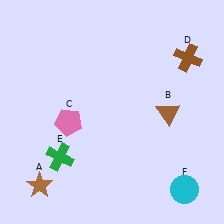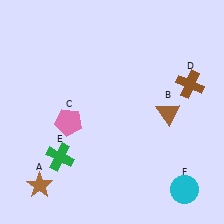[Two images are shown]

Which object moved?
The brown cross (D) moved down.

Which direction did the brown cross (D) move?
The brown cross (D) moved down.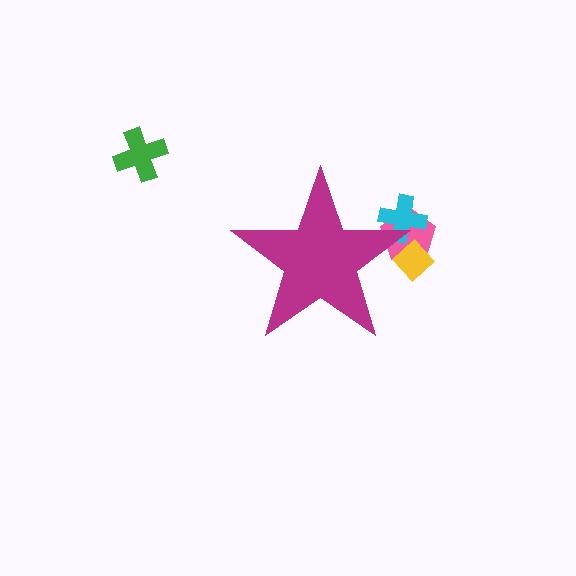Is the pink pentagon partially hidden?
Yes, the pink pentagon is partially hidden behind the magenta star.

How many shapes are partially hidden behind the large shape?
3 shapes are partially hidden.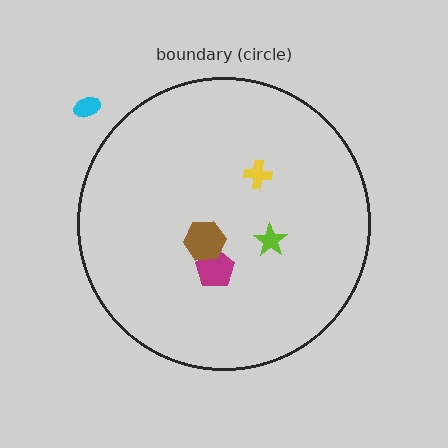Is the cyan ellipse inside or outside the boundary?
Outside.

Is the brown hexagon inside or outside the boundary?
Inside.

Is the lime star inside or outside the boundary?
Inside.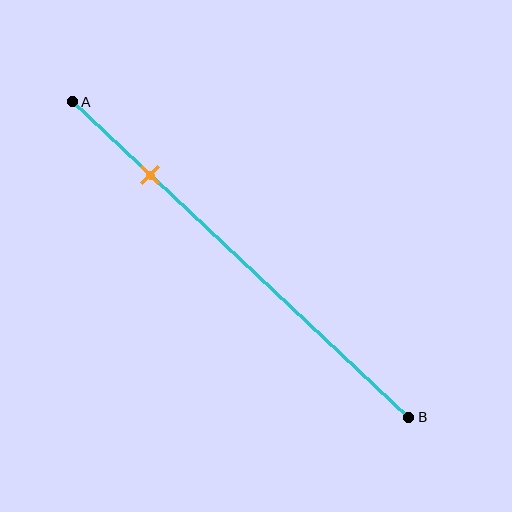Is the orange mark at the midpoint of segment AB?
No, the mark is at about 25% from A, not at the 50% midpoint.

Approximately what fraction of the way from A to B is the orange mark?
The orange mark is approximately 25% of the way from A to B.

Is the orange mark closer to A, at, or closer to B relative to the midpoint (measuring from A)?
The orange mark is closer to point A than the midpoint of segment AB.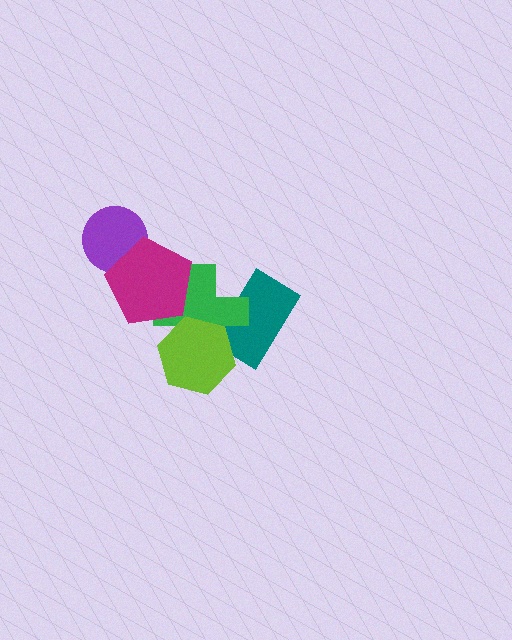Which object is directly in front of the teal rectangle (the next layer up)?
The green cross is directly in front of the teal rectangle.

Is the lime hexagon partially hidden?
No, no other shape covers it.